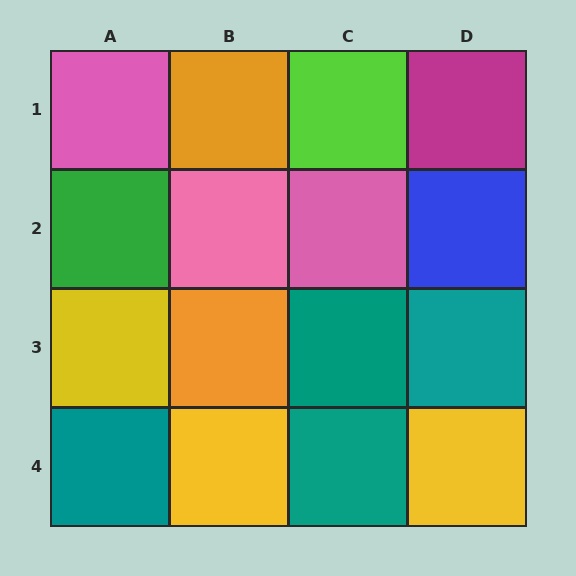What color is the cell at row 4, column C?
Teal.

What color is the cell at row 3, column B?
Orange.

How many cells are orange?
2 cells are orange.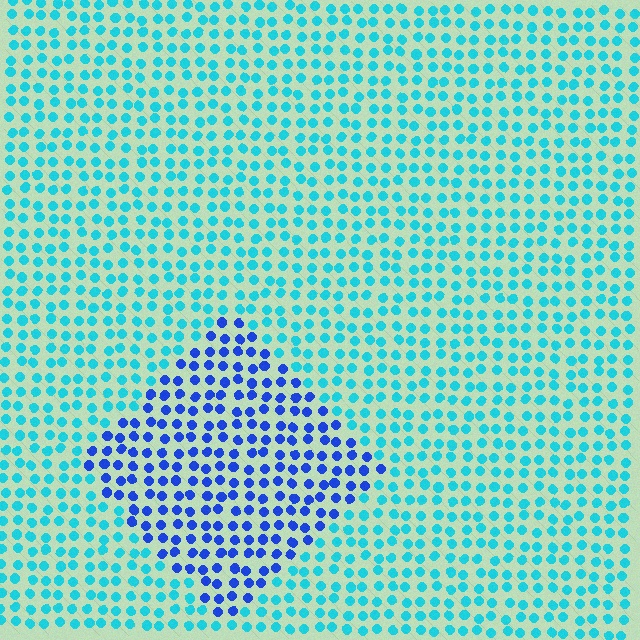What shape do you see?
I see a diamond.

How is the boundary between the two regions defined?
The boundary is defined purely by a slight shift in hue (about 44 degrees). Spacing, size, and orientation are identical on both sides.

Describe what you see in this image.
The image is filled with small cyan elements in a uniform arrangement. A diamond-shaped region is visible where the elements are tinted to a slightly different hue, forming a subtle color boundary.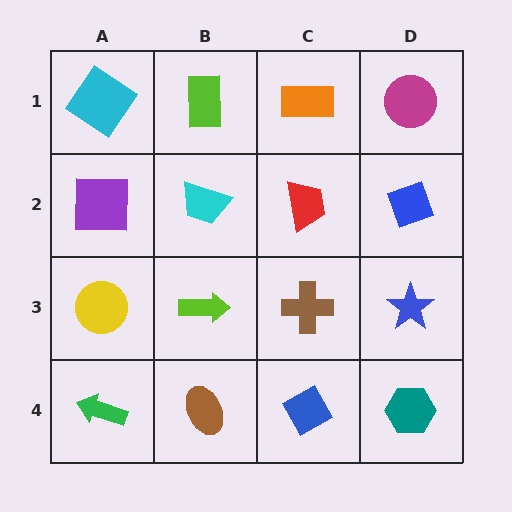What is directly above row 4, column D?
A blue star.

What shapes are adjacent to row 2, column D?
A magenta circle (row 1, column D), a blue star (row 3, column D), a red trapezoid (row 2, column C).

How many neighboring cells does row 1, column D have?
2.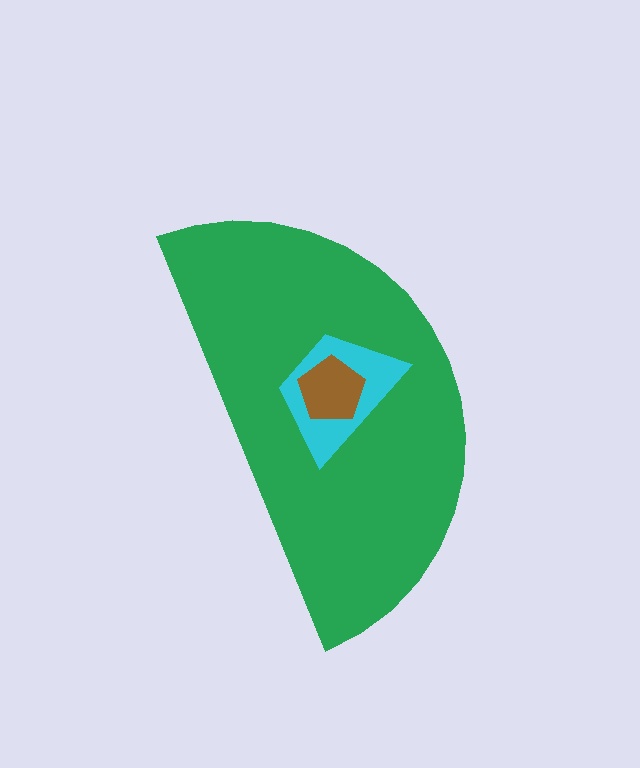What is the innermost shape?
The brown pentagon.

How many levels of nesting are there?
3.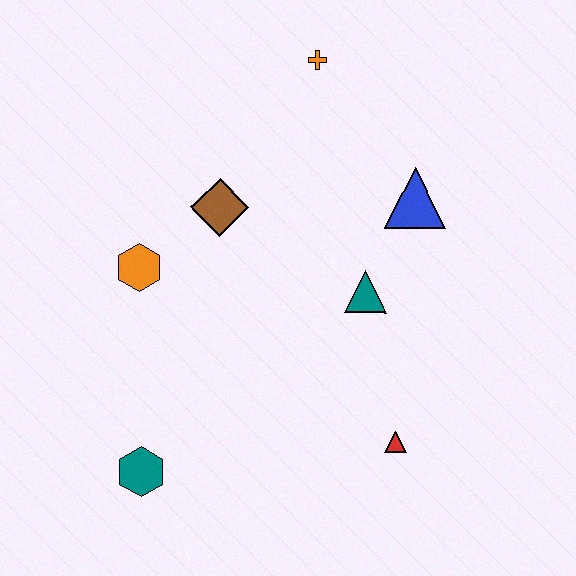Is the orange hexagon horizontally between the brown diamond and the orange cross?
No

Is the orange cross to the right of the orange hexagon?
Yes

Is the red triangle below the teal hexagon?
No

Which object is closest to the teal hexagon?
The orange hexagon is closest to the teal hexagon.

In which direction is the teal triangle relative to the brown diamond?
The teal triangle is to the right of the brown diamond.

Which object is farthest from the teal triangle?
The teal hexagon is farthest from the teal triangle.